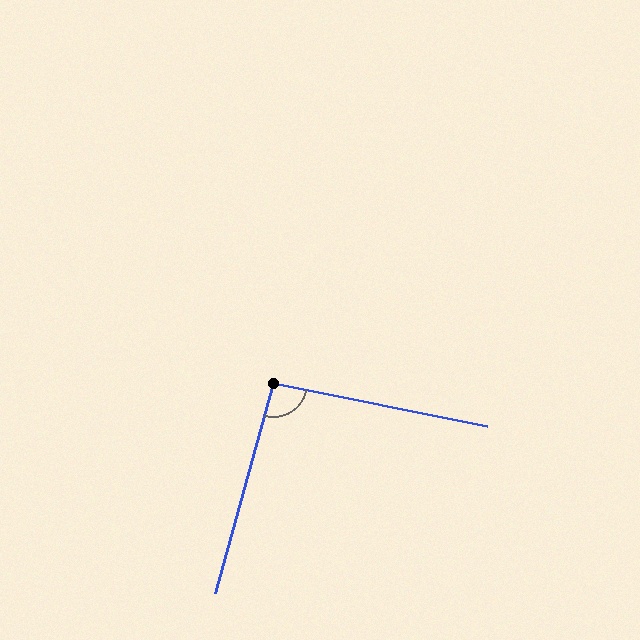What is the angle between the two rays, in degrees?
Approximately 94 degrees.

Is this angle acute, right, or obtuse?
It is approximately a right angle.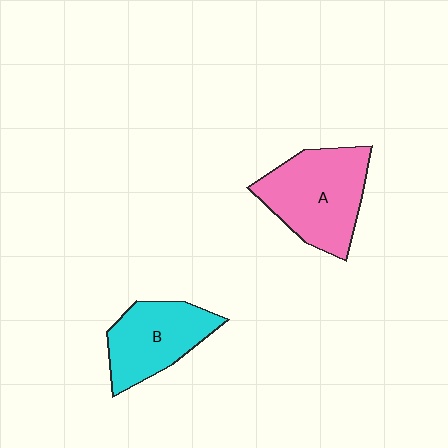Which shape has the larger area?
Shape A (pink).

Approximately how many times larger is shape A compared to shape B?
Approximately 1.3 times.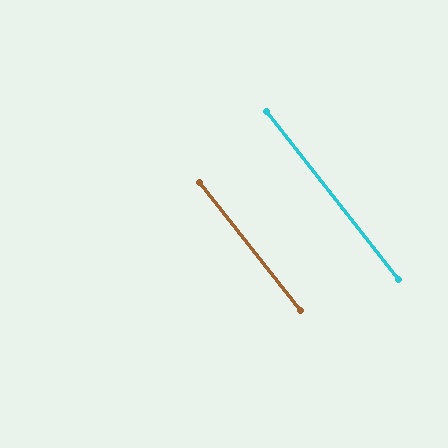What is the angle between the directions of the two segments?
Approximately 0 degrees.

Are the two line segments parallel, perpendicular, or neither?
Parallel — their directions differ by only 0.2°.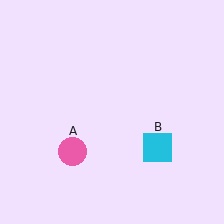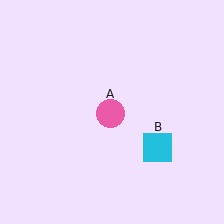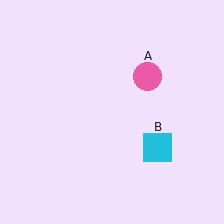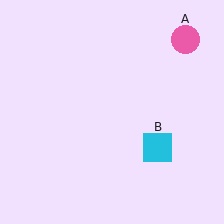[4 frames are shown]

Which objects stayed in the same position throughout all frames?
Cyan square (object B) remained stationary.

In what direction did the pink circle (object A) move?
The pink circle (object A) moved up and to the right.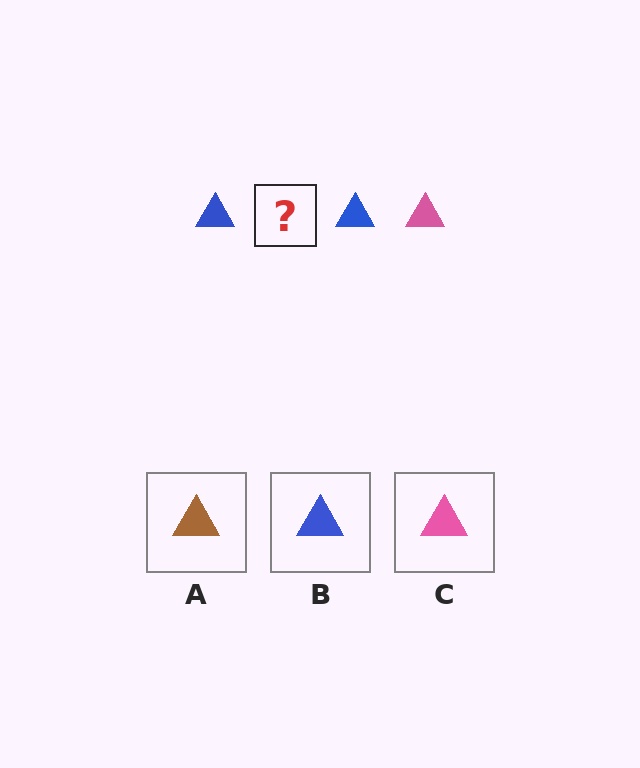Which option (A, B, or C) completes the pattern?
C.